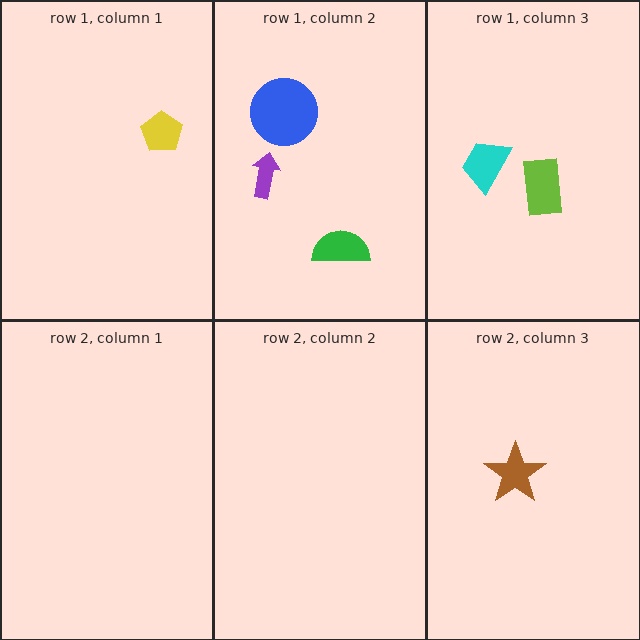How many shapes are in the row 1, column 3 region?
2.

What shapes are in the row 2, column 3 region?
The brown star.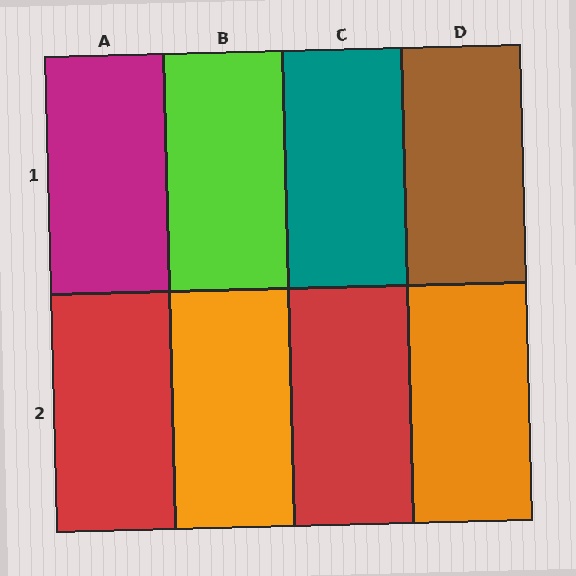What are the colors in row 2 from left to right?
Red, orange, red, orange.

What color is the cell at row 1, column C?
Teal.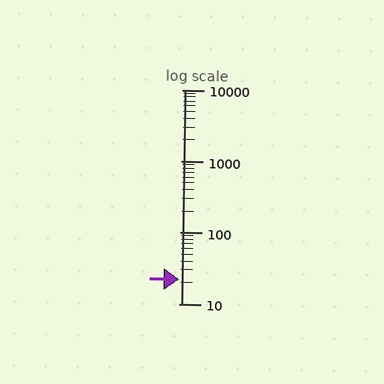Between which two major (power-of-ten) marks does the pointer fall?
The pointer is between 10 and 100.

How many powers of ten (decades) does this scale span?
The scale spans 3 decades, from 10 to 10000.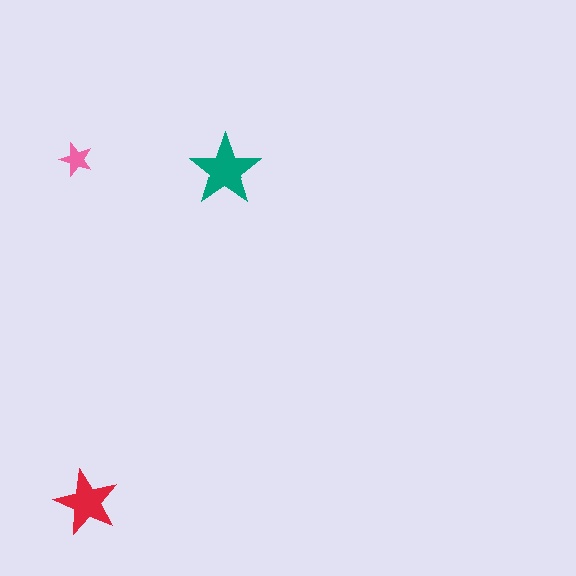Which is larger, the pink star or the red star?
The red one.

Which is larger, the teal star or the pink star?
The teal one.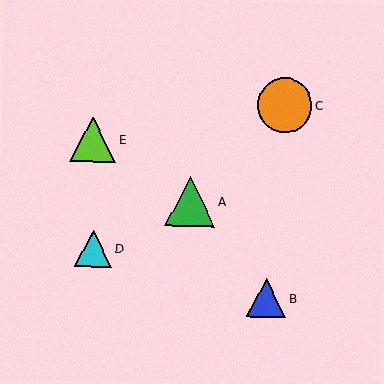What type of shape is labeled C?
Shape C is an orange circle.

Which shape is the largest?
The orange circle (labeled C) is the largest.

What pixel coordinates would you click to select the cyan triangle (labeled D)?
Click at (93, 249) to select the cyan triangle D.